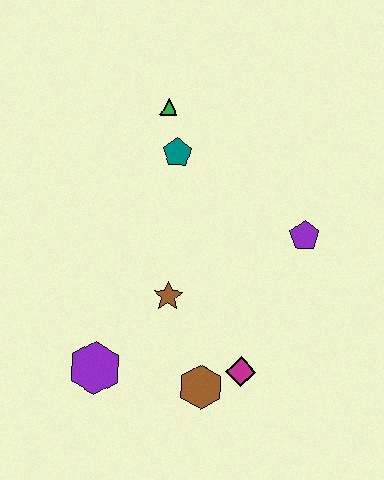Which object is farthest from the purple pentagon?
The purple hexagon is farthest from the purple pentagon.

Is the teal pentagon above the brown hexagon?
Yes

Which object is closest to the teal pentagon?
The green triangle is closest to the teal pentagon.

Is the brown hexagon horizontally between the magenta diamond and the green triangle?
Yes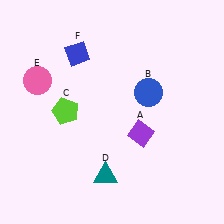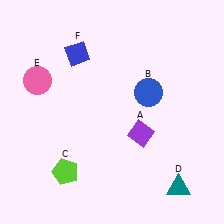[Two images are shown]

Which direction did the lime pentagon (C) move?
The lime pentagon (C) moved down.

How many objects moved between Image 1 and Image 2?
2 objects moved between the two images.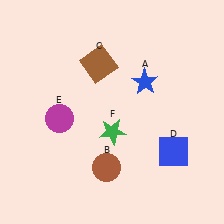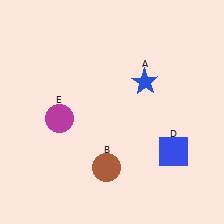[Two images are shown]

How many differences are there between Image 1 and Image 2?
There are 2 differences between the two images.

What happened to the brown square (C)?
The brown square (C) was removed in Image 2. It was in the top-left area of Image 1.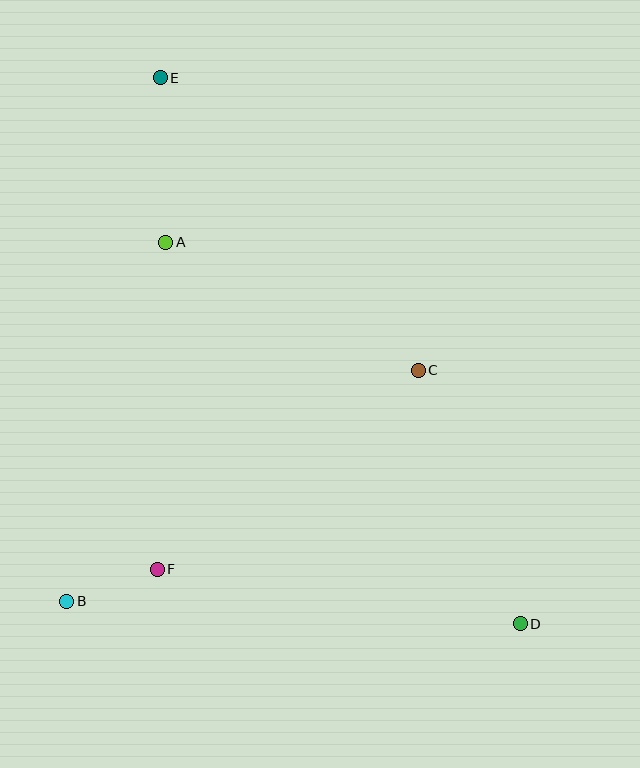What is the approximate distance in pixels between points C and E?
The distance between C and E is approximately 390 pixels.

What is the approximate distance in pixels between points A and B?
The distance between A and B is approximately 373 pixels.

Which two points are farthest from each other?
Points D and E are farthest from each other.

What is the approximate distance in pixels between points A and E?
The distance between A and E is approximately 165 pixels.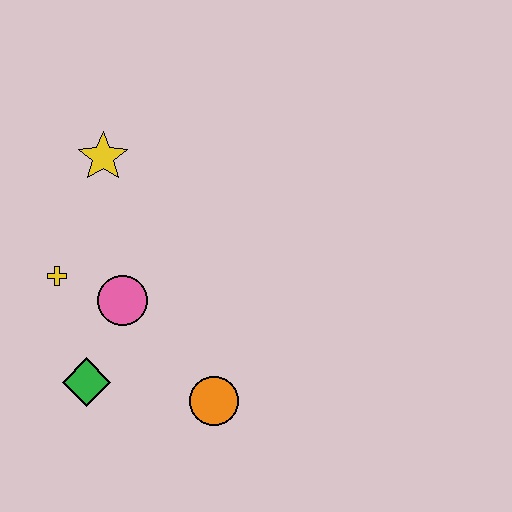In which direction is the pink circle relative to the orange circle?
The pink circle is above the orange circle.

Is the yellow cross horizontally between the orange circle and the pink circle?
No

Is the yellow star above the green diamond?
Yes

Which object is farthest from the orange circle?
The yellow star is farthest from the orange circle.